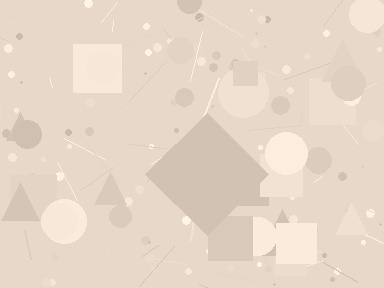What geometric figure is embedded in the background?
A diamond is embedded in the background.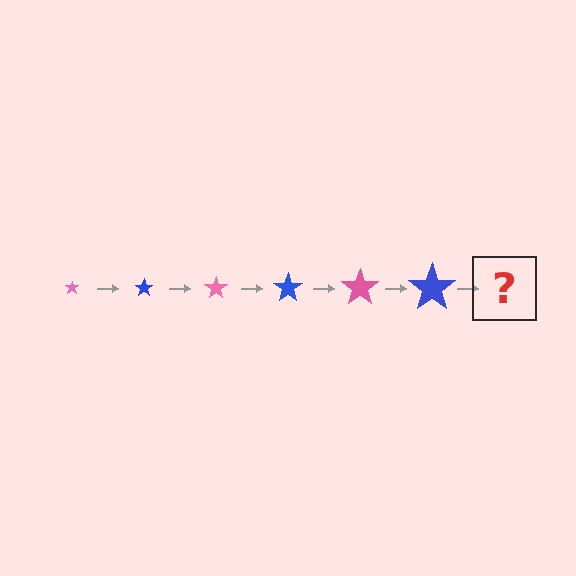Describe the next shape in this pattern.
It should be a pink star, larger than the previous one.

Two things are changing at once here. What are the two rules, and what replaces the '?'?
The two rules are that the star grows larger each step and the color cycles through pink and blue. The '?' should be a pink star, larger than the previous one.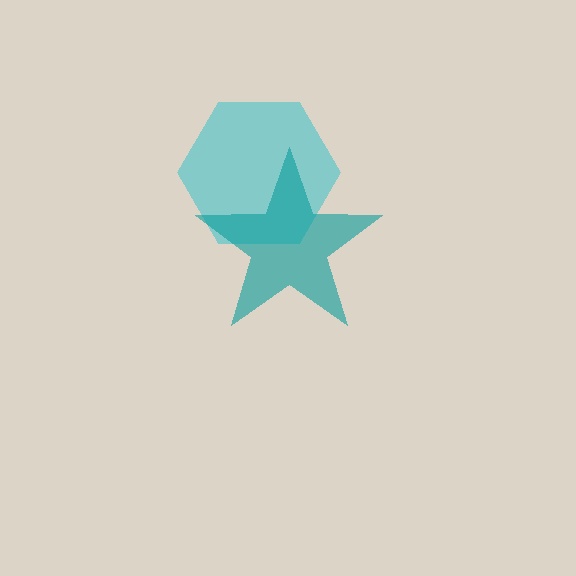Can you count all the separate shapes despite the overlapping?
Yes, there are 2 separate shapes.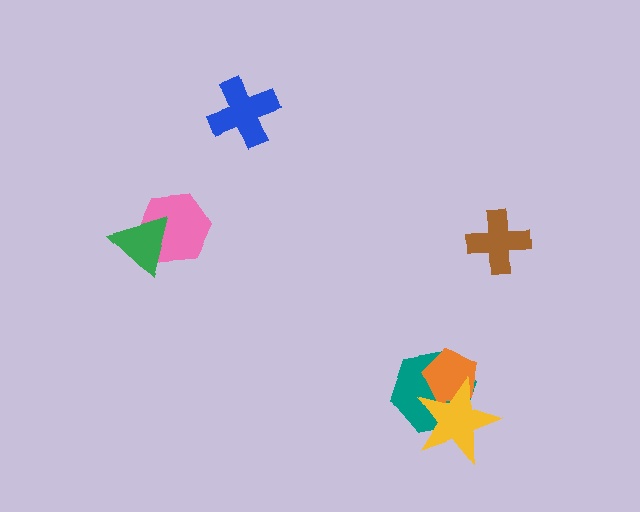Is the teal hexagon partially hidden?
Yes, it is partially covered by another shape.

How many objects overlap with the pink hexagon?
1 object overlaps with the pink hexagon.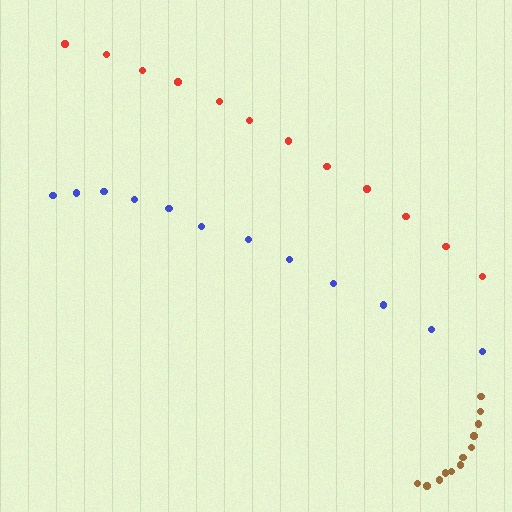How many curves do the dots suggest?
There are 3 distinct paths.